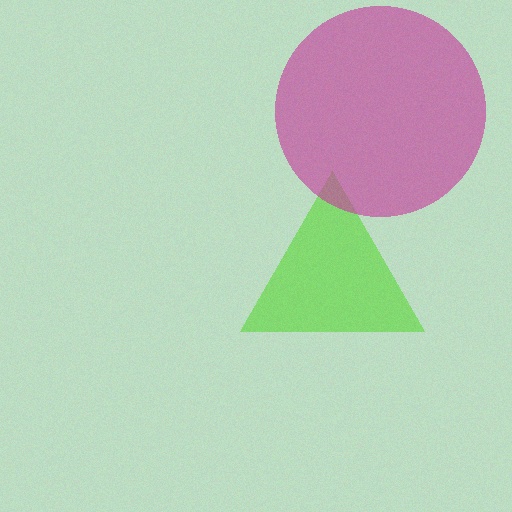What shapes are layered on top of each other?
The layered shapes are: a lime triangle, a magenta circle.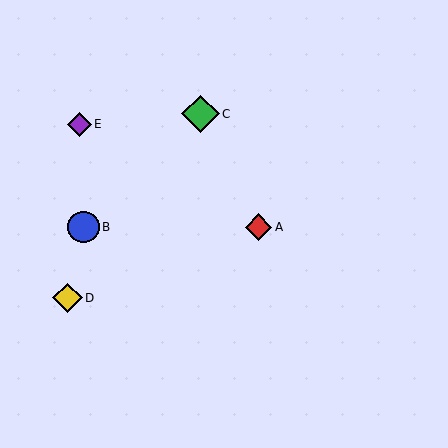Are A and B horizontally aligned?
Yes, both are at y≈227.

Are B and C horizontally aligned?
No, B is at y≈227 and C is at y≈114.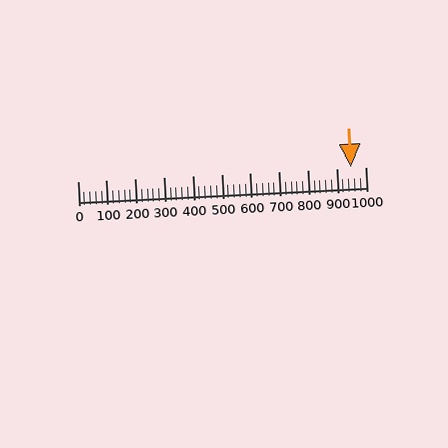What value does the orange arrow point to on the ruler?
The orange arrow points to approximately 948.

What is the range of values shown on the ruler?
The ruler shows values from 0 to 1000.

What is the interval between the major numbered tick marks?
The major tick marks are spaced 100 units apart.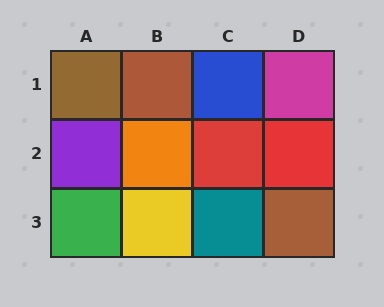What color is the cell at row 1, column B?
Brown.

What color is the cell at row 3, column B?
Yellow.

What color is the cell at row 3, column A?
Green.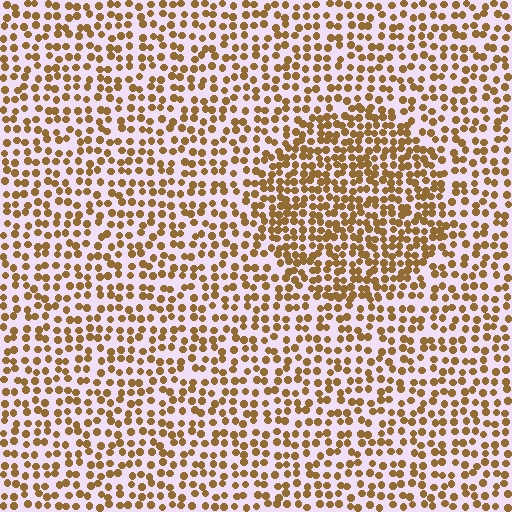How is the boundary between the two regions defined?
The boundary is defined by a change in element density (approximately 1.7x ratio). All elements are the same color, size, and shape.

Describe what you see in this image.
The image contains small brown elements arranged at two different densities. A circle-shaped region is visible where the elements are more densely packed than the surrounding area.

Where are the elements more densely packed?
The elements are more densely packed inside the circle boundary.